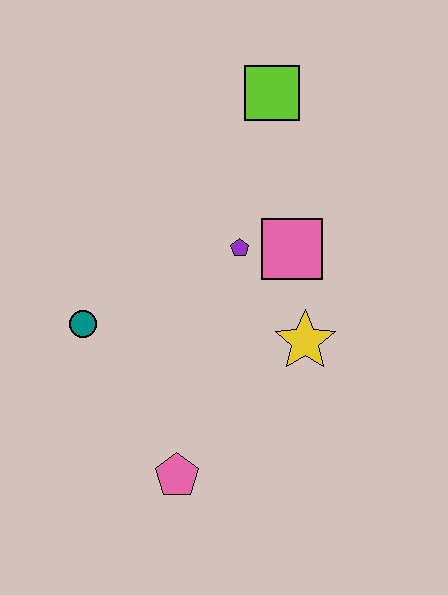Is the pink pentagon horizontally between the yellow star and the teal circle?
Yes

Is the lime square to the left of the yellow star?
Yes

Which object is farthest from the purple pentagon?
The pink pentagon is farthest from the purple pentagon.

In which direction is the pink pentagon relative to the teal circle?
The pink pentagon is below the teal circle.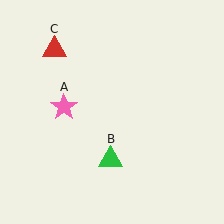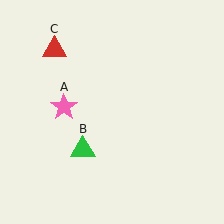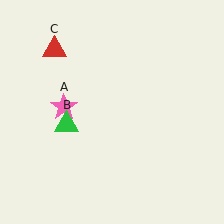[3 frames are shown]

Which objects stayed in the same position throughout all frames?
Pink star (object A) and red triangle (object C) remained stationary.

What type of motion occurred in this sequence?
The green triangle (object B) rotated clockwise around the center of the scene.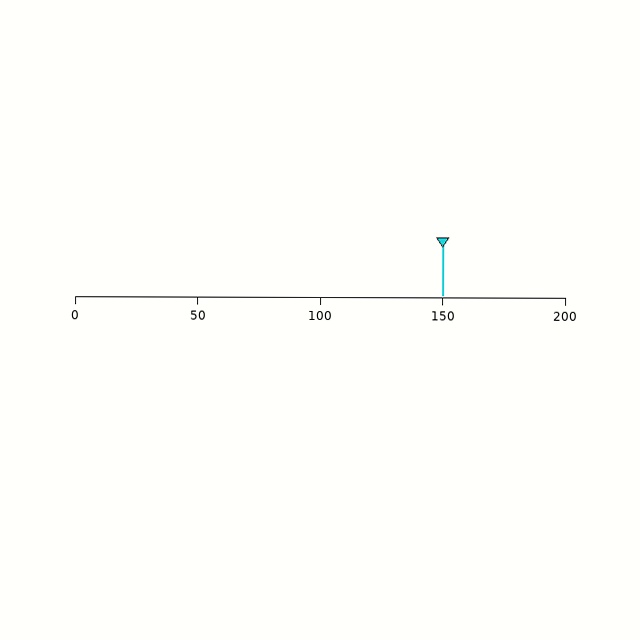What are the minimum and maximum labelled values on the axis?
The axis runs from 0 to 200.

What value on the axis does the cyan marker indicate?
The marker indicates approximately 150.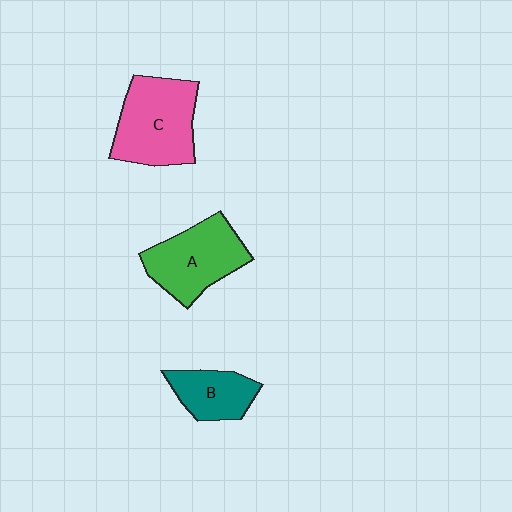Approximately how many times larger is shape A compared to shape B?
Approximately 1.6 times.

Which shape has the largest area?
Shape C (pink).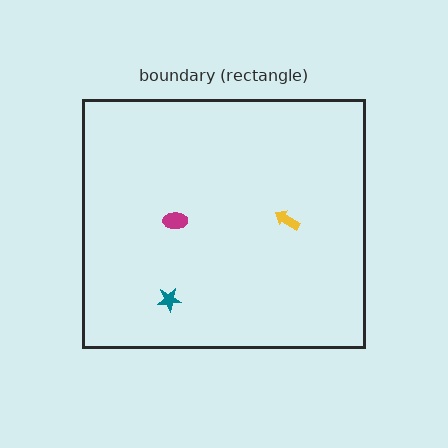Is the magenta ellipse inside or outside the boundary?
Inside.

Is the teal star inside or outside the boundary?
Inside.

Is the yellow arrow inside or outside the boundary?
Inside.